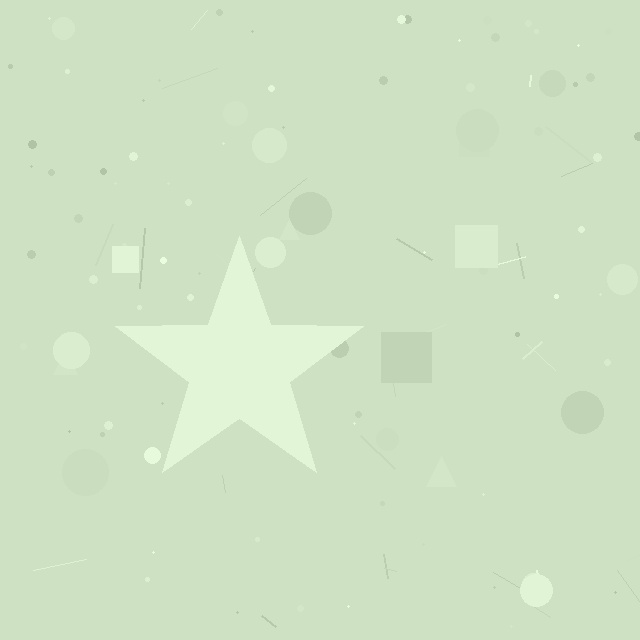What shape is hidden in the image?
A star is hidden in the image.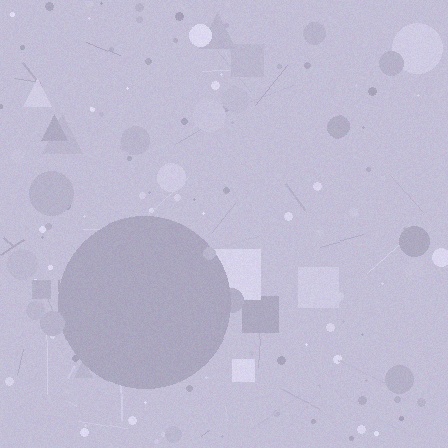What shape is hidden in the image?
A circle is hidden in the image.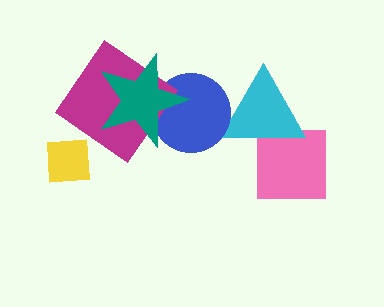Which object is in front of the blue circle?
The teal star is in front of the blue circle.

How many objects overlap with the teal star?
2 objects overlap with the teal star.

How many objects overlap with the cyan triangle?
2 objects overlap with the cyan triangle.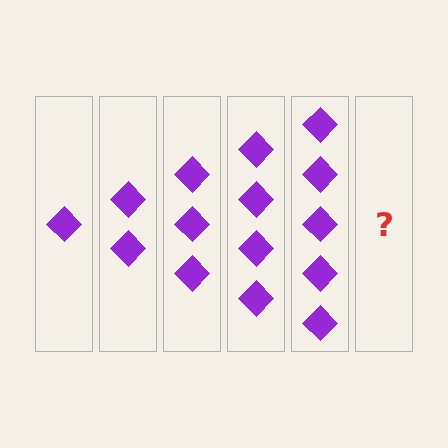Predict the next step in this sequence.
The next step is 6 diamonds.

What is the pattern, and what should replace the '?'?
The pattern is that each step adds one more diamond. The '?' should be 6 diamonds.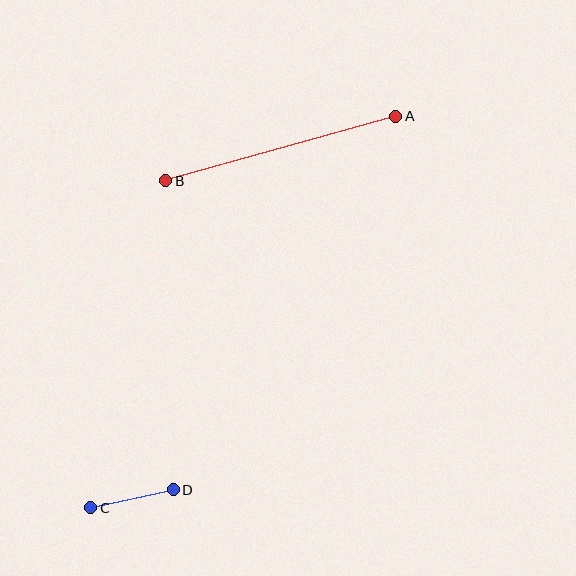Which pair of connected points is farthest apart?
Points A and B are farthest apart.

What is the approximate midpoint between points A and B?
The midpoint is at approximately (281, 149) pixels.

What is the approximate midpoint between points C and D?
The midpoint is at approximately (132, 499) pixels.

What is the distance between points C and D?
The distance is approximately 84 pixels.